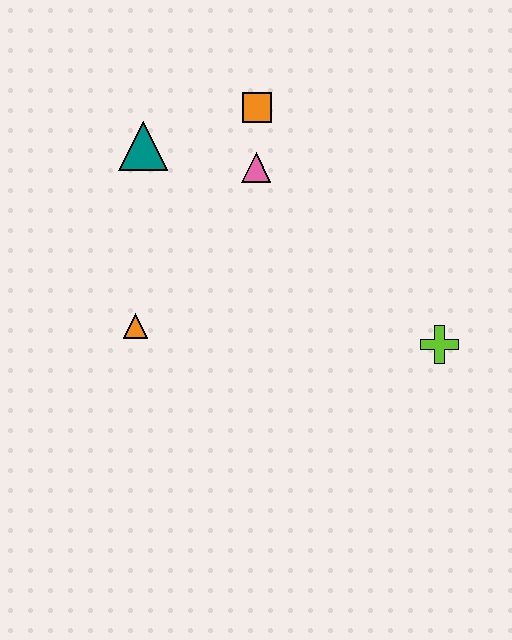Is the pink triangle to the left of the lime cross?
Yes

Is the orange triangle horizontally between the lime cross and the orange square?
No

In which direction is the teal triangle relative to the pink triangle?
The teal triangle is to the left of the pink triangle.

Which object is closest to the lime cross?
The pink triangle is closest to the lime cross.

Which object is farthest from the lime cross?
The teal triangle is farthest from the lime cross.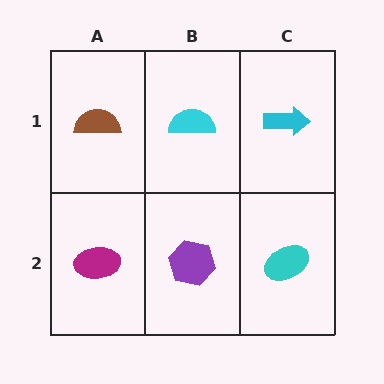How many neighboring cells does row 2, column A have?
2.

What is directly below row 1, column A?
A magenta ellipse.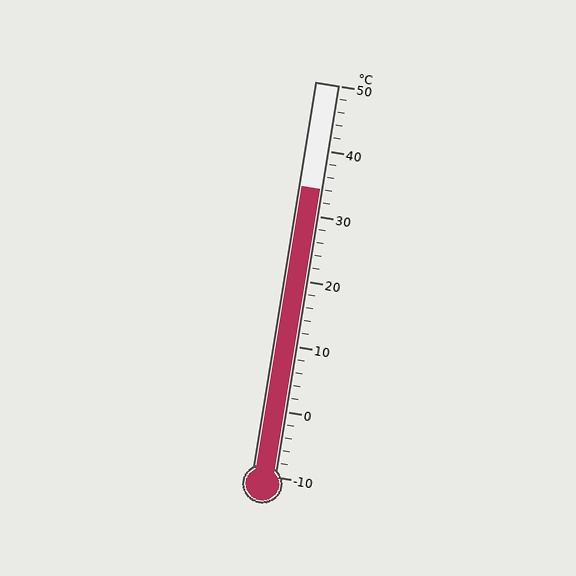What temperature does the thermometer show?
The thermometer shows approximately 34°C.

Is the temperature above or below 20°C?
The temperature is above 20°C.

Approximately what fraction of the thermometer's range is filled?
The thermometer is filled to approximately 75% of its range.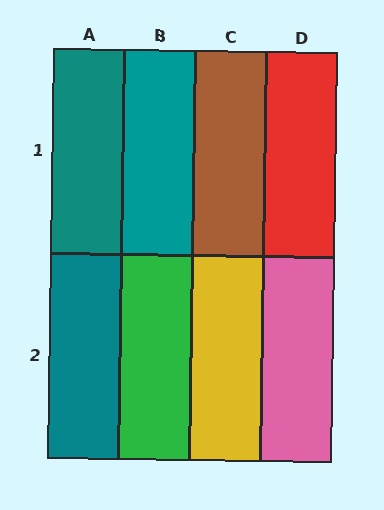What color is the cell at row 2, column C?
Yellow.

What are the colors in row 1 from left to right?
Teal, teal, brown, red.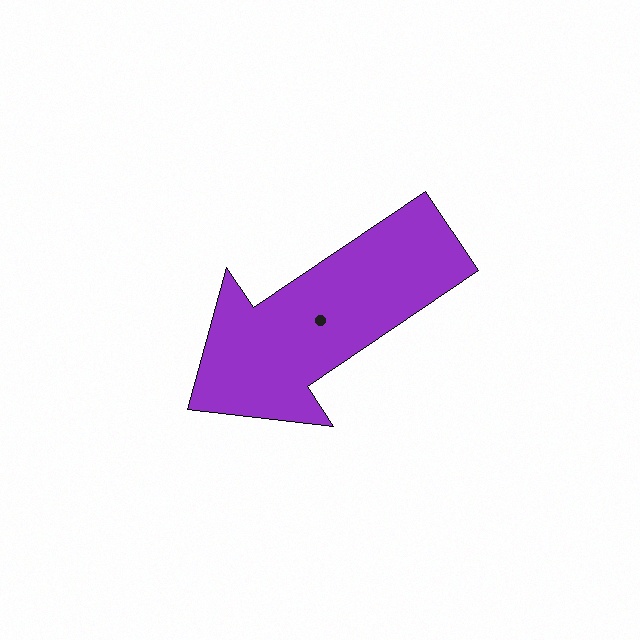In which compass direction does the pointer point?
Southwest.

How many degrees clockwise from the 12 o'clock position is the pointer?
Approximately 236 degrees.